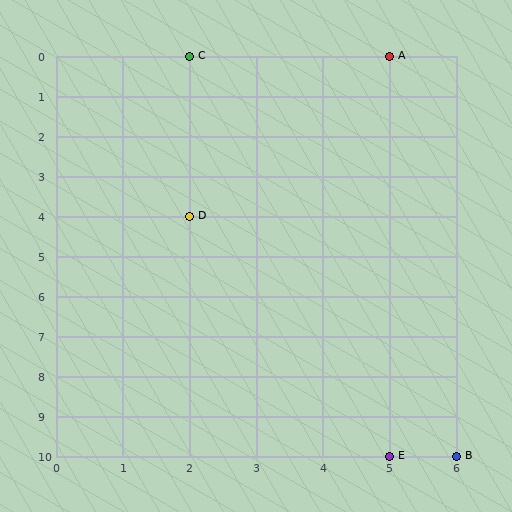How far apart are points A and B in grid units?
Points A and B are 1 column and 10 rows apart (about 10.0 grid units diagonally).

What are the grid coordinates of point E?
Point E is at grid coordinates (5, 10).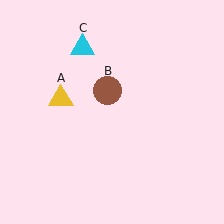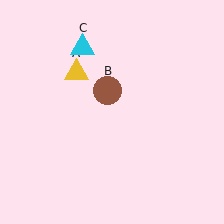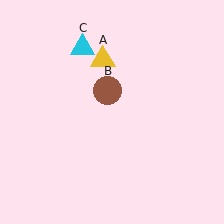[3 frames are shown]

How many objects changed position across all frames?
1 object changed position: yellow triangle (object A).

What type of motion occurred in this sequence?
The yellow triangle (object A) rotated clockwise around the center of the scene.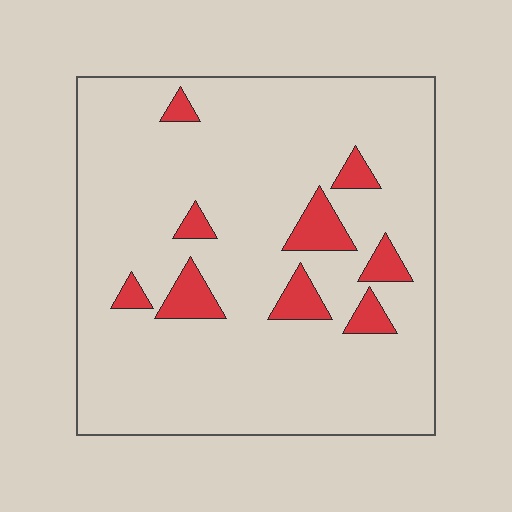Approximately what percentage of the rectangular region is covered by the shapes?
Approximately 10%.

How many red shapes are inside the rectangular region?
9.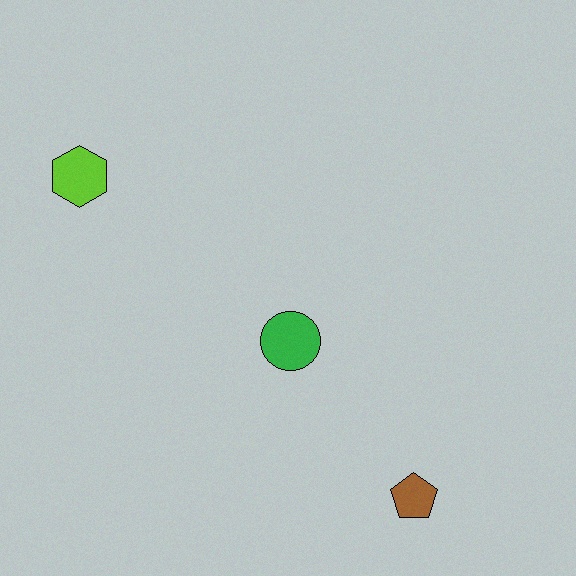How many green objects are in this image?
There is 1 green object.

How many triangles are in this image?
There are no triangles.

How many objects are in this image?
There are 3 objects.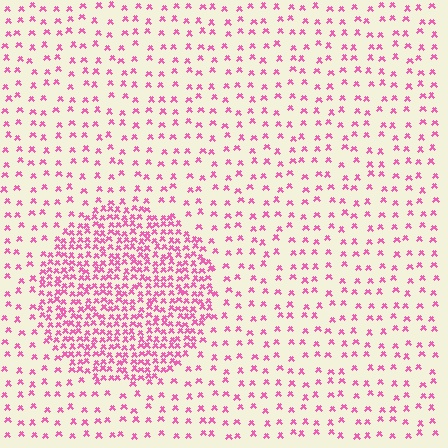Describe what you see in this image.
The image contains small pink elements arranged at two different densities. A circle-shaped region is visible where the elements are more densely packed than the surrounding area.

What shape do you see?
I see a circle.